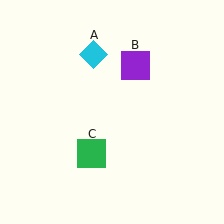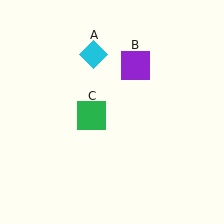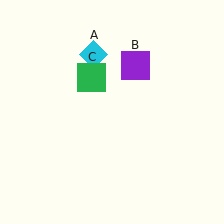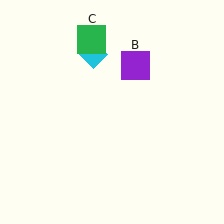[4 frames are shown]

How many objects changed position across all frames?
1 object changed position: green square (object C).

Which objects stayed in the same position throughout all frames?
Cyan diamond (object A) and purple square (object B) remained stationary.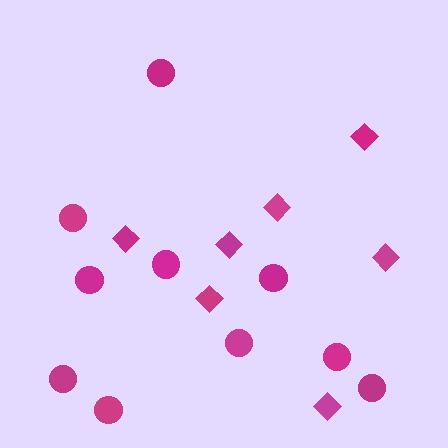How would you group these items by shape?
There are 2 groups: one group of circles (10) and one group of diamonds (7).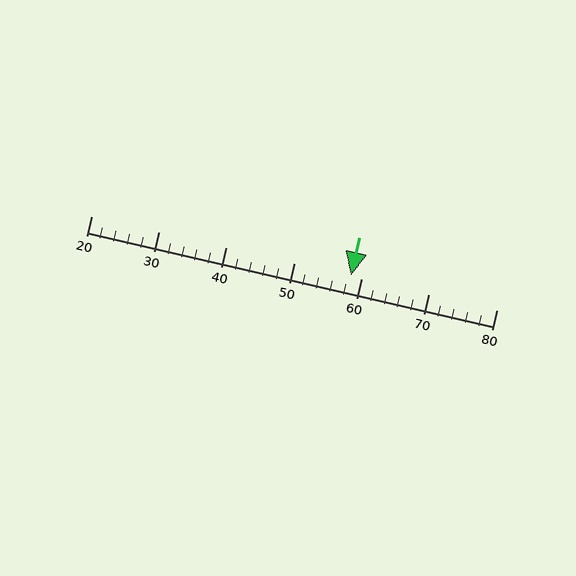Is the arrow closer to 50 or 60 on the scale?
The arrow is closer to 60.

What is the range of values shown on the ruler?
The ruler shows values from 20 to 80.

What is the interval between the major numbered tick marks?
The major tick marks are spaced 10 units apart.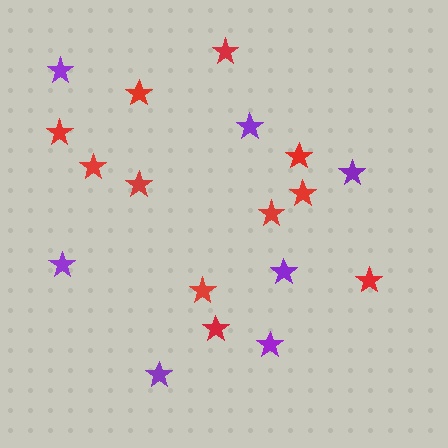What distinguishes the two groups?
There are 2 groups: one group of purple stars (7) and one group of red stars (11).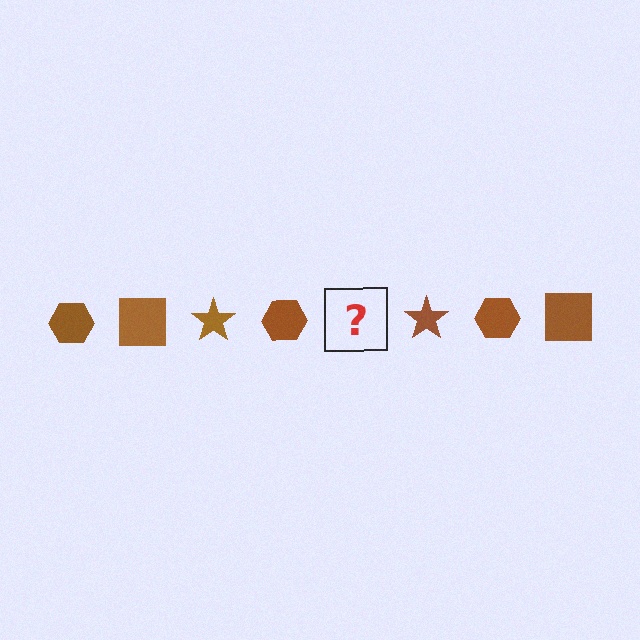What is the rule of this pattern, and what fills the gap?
The rule is that the pattern cycles through hexagon, square, star shapes in brown. The gap should be filled with a brown square.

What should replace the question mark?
The question mark should be replaced with a brown square.